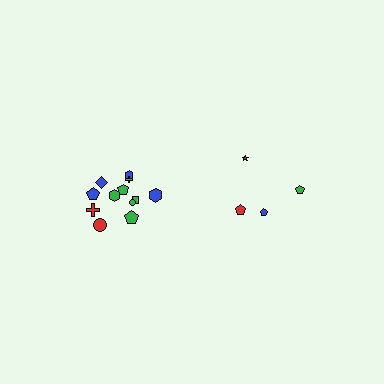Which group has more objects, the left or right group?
The left group.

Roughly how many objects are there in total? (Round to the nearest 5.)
Roughly 15 objects in total.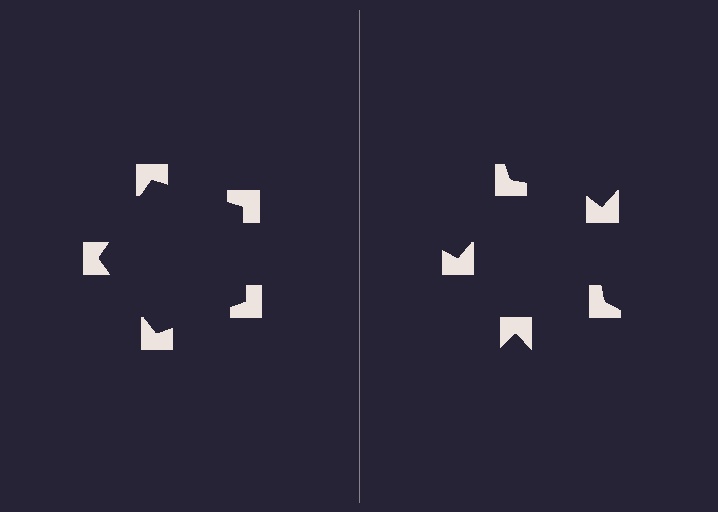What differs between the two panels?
The notched squares are positioned identically on both sides; only the wedge orientations differ. On the left they align to a pentagon; on the right they are misaligned.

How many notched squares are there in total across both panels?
10 — 5 on each side.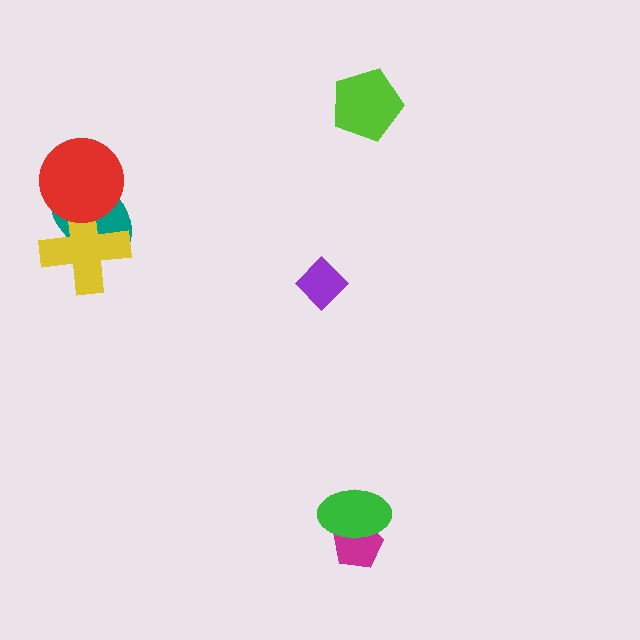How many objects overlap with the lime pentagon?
0 objects overlap with the lime pentagon.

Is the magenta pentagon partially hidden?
Yes, it is partially covered by another shape.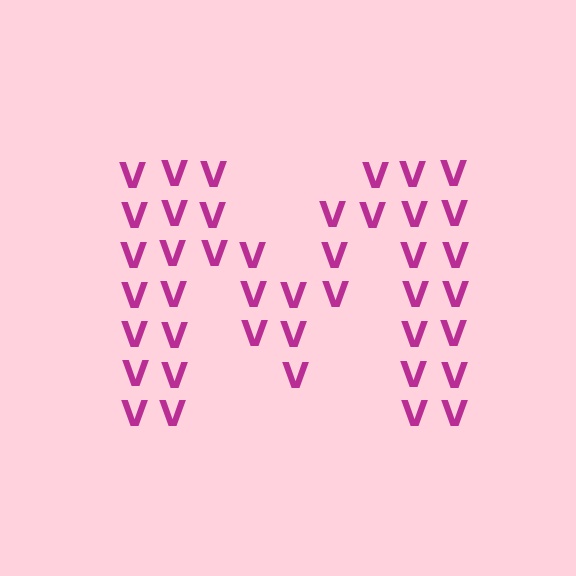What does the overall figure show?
The overall figure shows the letter M.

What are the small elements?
The small elements are letter V's.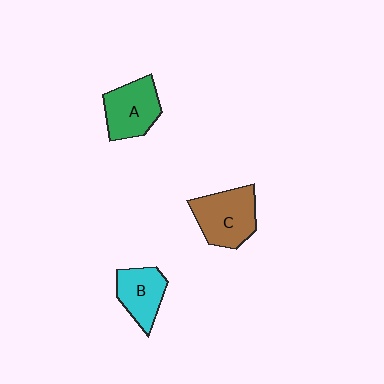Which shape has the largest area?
Shape C (brown).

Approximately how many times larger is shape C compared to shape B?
Approximately 1.3 times.